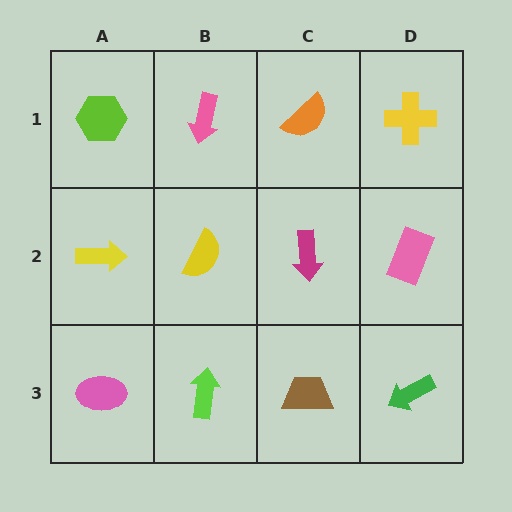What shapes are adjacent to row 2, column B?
A pink arrow (row 1, column B), a lime arrow (row 3, column B), a yellow arrow (row 2, column A), a magenta arrow (row 2, column C).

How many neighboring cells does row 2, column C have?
4.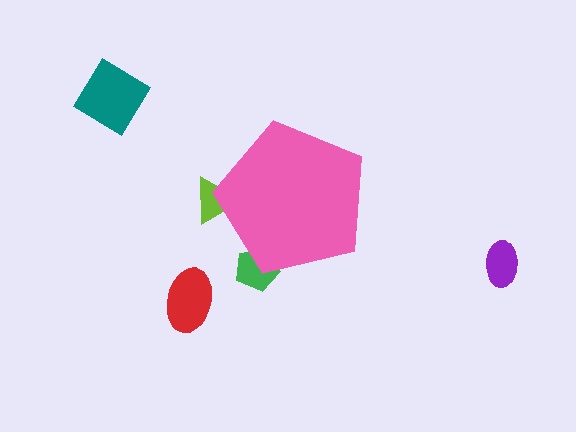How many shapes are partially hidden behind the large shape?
2 shapes are partially hidden.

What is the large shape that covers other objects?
A pink pentagon.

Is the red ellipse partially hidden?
No, the red ellipse is fully visible.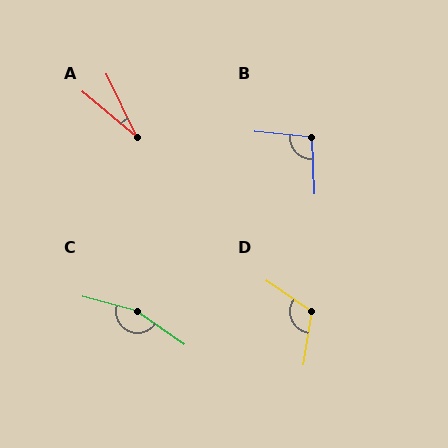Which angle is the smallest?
A, at approximately 25 degrees.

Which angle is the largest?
C, at approximately 160 degrees.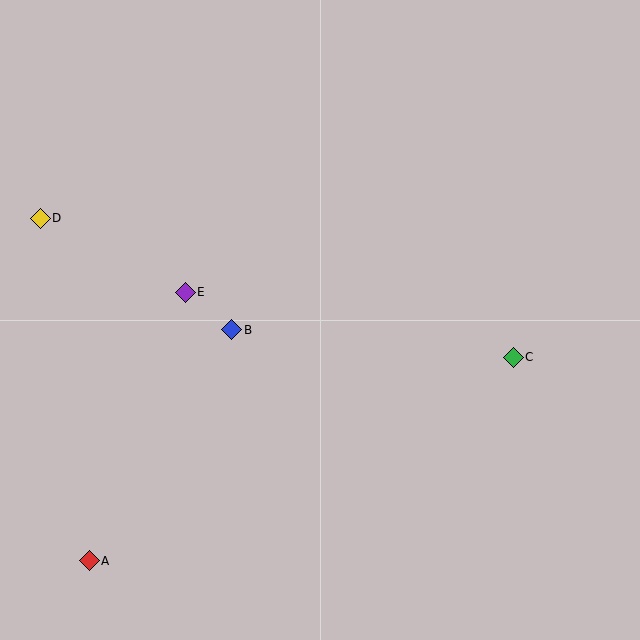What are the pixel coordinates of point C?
Point C is at (513, 357).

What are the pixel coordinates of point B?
Point B is at (232, 330).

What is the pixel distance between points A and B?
The distance between A and B is 271 pixels.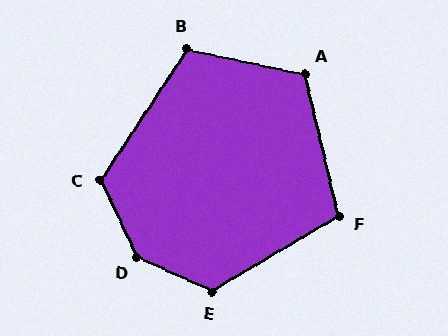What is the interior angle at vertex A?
Approximately 115 degrees (obtuse).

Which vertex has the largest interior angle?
D, at approximately 140 degrees.